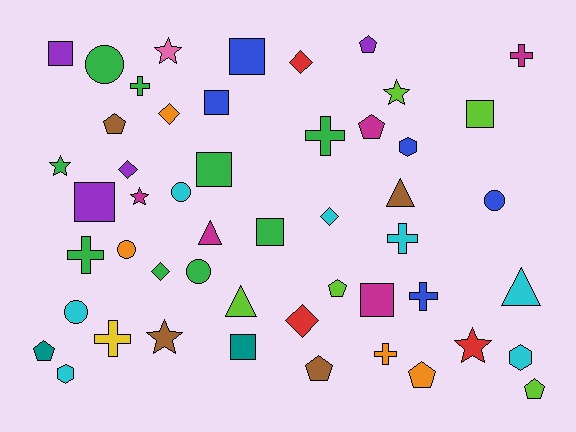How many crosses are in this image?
There are 8 crosses.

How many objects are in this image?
There are 50 objects.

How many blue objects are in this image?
There are 5 blue objects.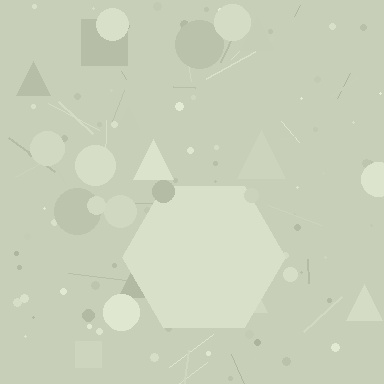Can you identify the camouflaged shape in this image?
The camouflaged shape is a hexagon.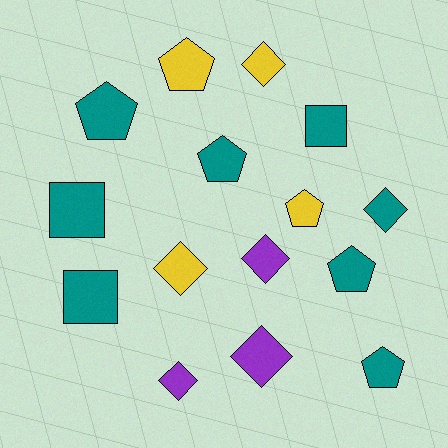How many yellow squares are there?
There are no yellow squares.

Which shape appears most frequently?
Pentagon, with 6 objects.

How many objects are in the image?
There are 15 objects.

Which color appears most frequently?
Teal, with 8 objects.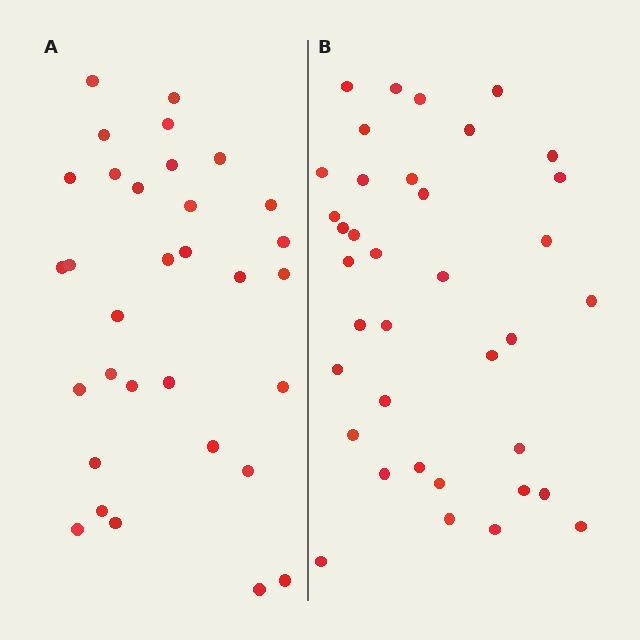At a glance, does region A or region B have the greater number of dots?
Region B (the right region) has more dots.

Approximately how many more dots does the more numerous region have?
Region B has about 5 more dots than region A.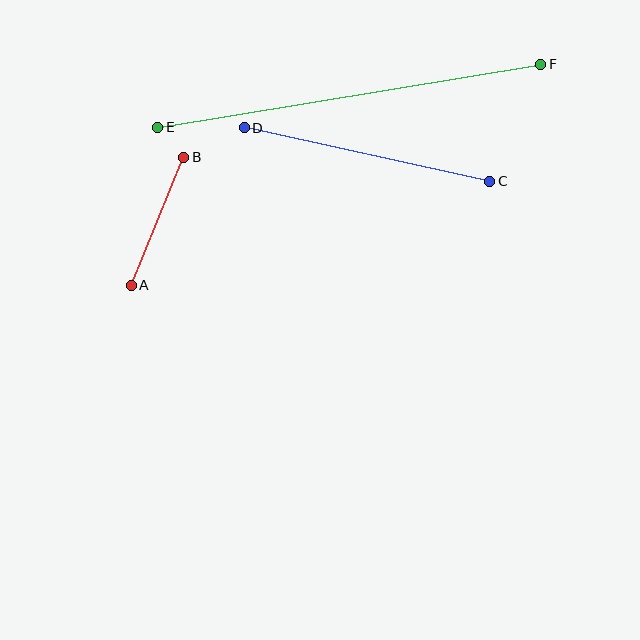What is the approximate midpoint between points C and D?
The midpoint is at approximately (367, 154) pixels.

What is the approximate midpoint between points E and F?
The midpoint is at approximately (349, 96) pixels.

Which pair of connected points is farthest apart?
Points E and F are farthest apart.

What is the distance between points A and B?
The distance is approximately 138 pixels.